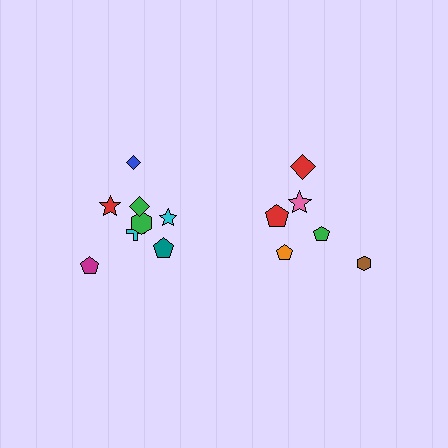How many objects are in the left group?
There are 8 objects.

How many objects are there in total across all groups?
There are 14 objects.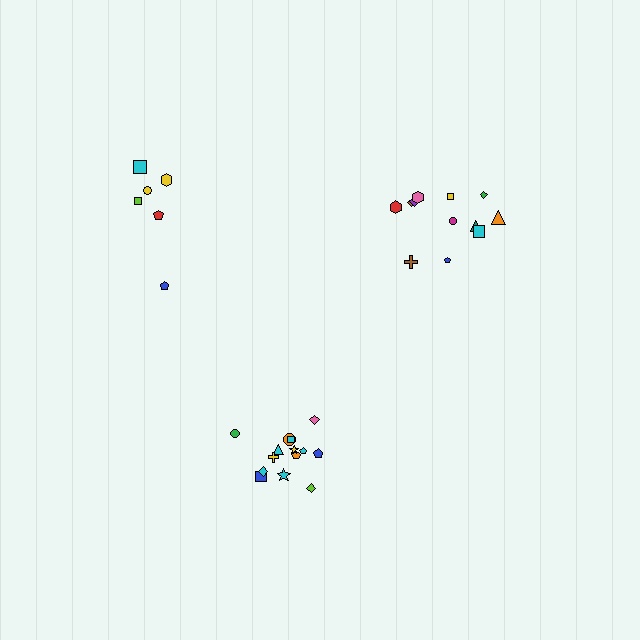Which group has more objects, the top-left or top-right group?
The top-right group.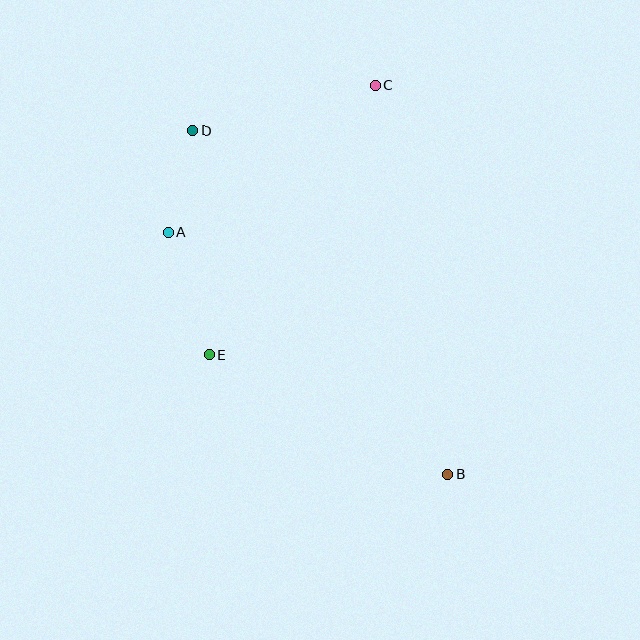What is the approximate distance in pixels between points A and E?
The distance between A and E is approximately 129 pixels.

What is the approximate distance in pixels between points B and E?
The distance between B and E is approximately 267 pixels.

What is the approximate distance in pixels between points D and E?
The distance between D and E is approximately 224 pixels.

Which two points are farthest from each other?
Points B and D are farthest from each other.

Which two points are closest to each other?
Points A and D are closest to each other.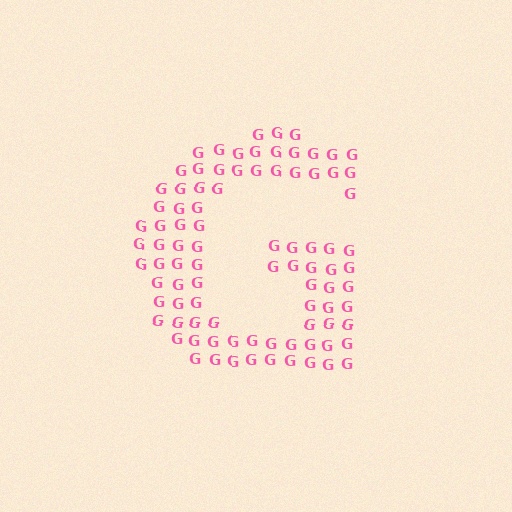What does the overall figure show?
The overall figure shows the letter G.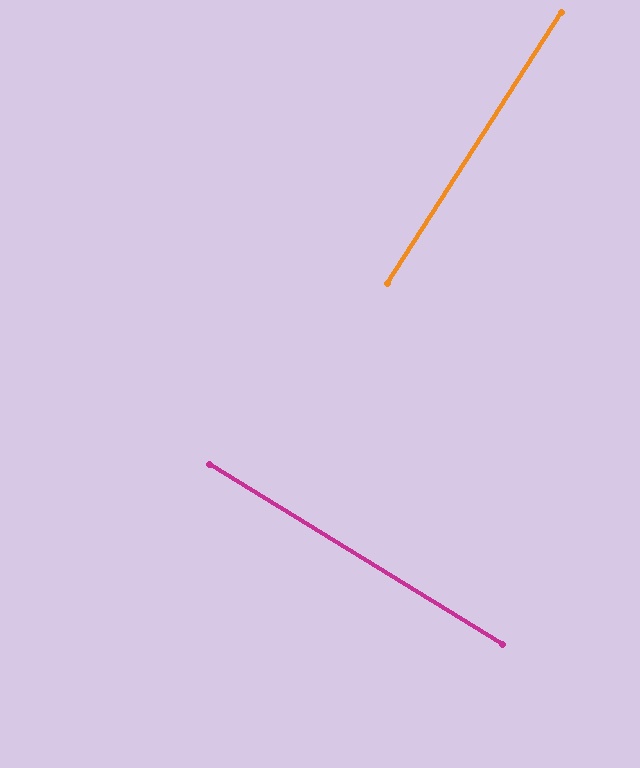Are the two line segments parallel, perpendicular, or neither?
Perpendicular — they meet at approximately 89°.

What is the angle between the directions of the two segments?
Approximately 89 degrees.